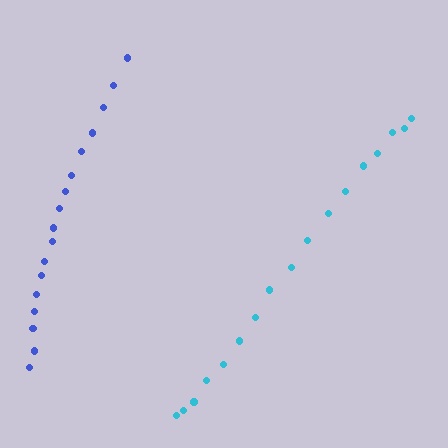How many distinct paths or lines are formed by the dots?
There are 2 distinct paths.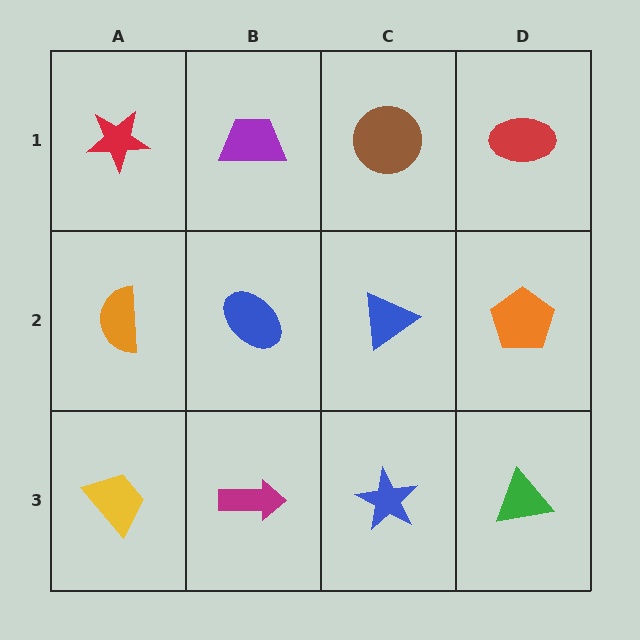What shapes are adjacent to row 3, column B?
A blue ellipse (row 2, column B), a yellow trapezoid (row 3, column A), a blue star (row 3, column C).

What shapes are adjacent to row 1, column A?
An orange semicircle (row 2, column A), a purple trapezoid (row 1, column B).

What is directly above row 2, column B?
A purple trapezoid.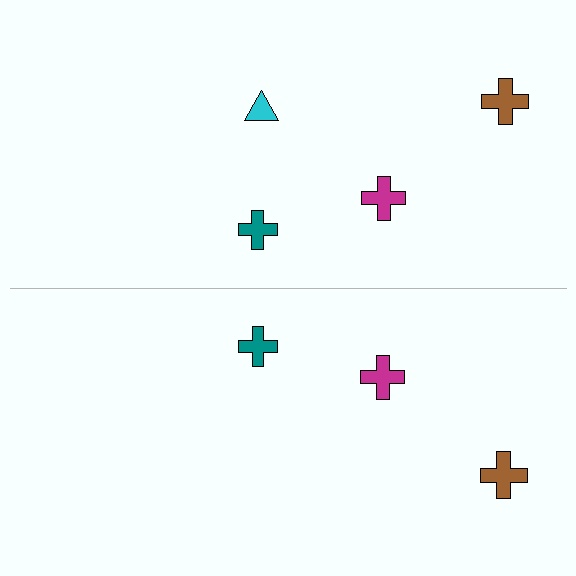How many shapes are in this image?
There are 7 shapes in this image.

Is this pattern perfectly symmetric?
No, the pattern is not perfectly symmetric. A cyan triangle is missing from the bottom side.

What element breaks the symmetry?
A cyan triangle is missing from the bottom side.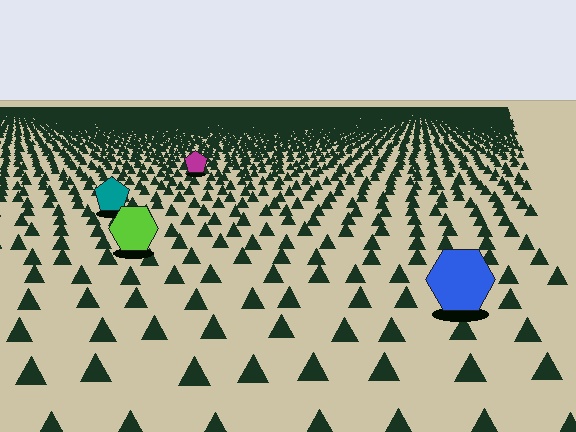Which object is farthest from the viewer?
The magenta pentagon is farthest from the viewer. It appears smaller and the ground texture around it is denser.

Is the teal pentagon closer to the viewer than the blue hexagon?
No. The blue hexagon is closer — you can tell from the texture gradient: the ground texture is coarser near it.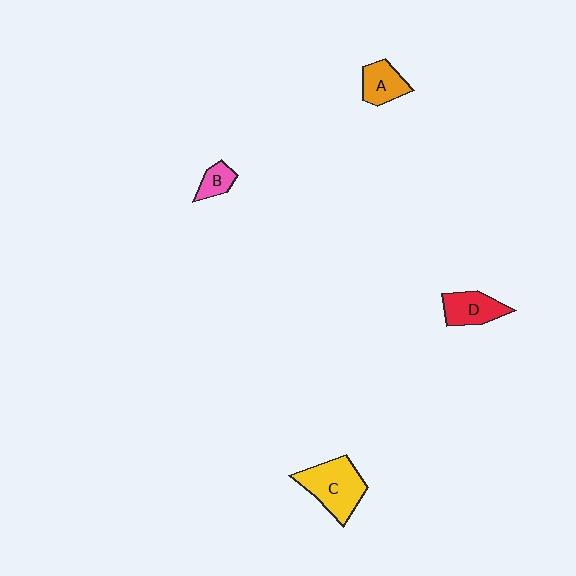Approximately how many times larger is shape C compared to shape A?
Approximately 1.8 times.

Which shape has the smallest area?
Shape B (pink).